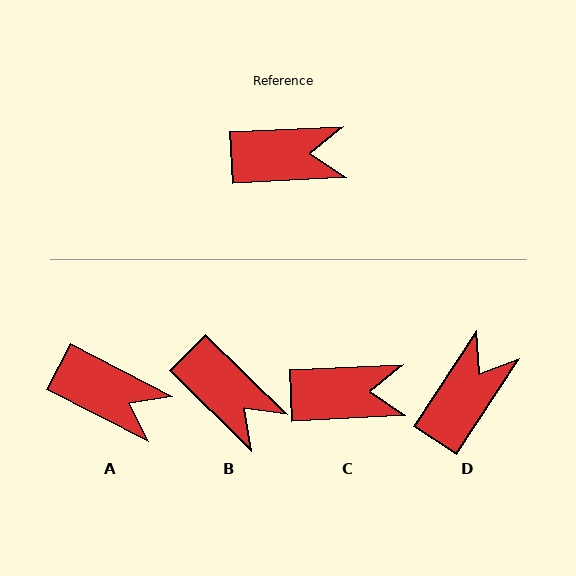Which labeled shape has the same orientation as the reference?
C.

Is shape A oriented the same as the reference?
No, it is off by about 30 degrees.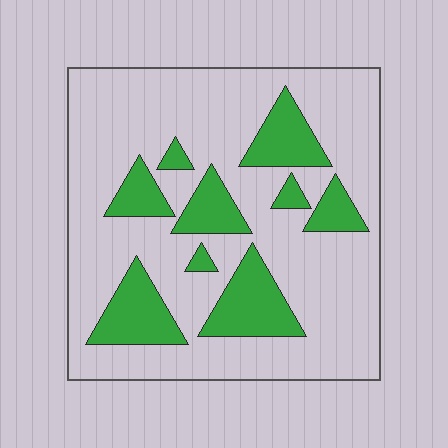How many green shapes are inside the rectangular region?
9.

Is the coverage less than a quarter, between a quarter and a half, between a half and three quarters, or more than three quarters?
Less than a quarter.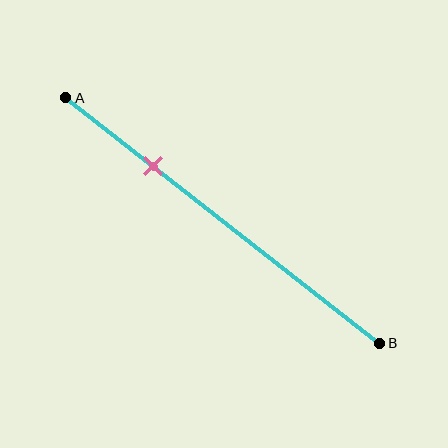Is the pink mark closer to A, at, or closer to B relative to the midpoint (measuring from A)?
The pink mark is closer to point A than the midpoint of segment AB.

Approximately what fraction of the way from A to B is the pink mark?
The pink mark is approximately 30% of the way from A to B.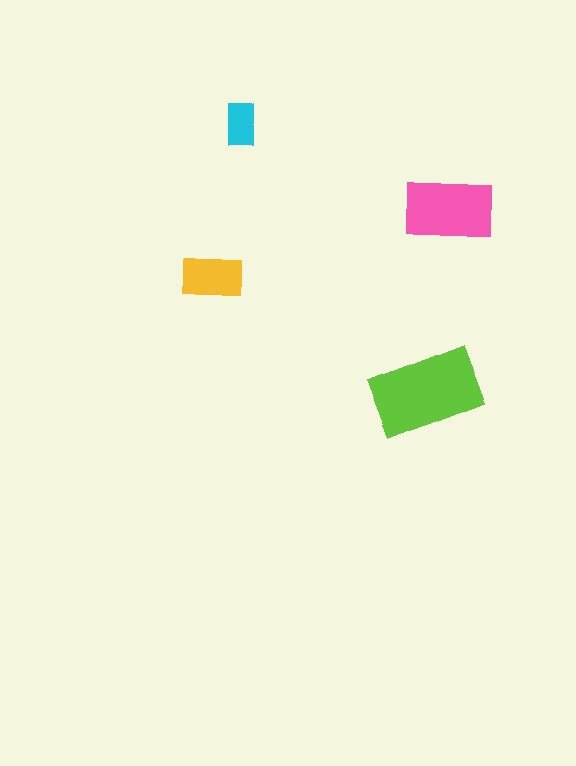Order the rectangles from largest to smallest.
the lime one, the pink one, the yellow one, the cyan one.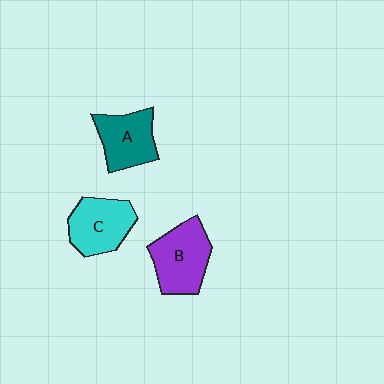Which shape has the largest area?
Shape B (purple).